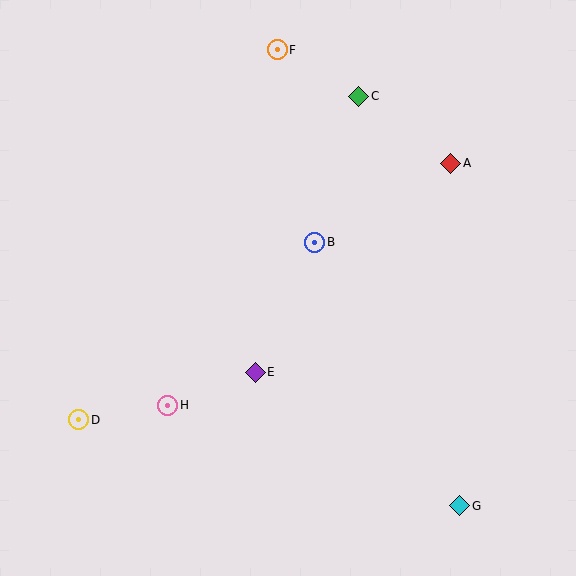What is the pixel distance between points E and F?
The distance between E and F is 323 pixels.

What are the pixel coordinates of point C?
Point C is at (359, 96).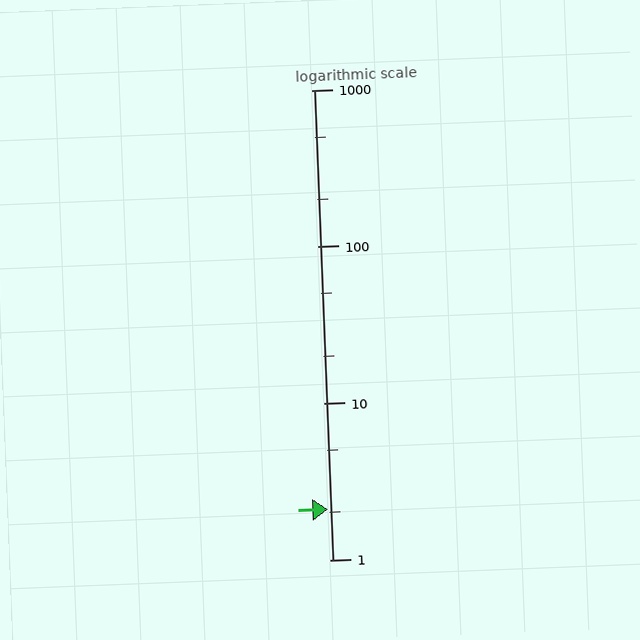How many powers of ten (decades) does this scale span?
The scale spans 3 decades, from 1 to 1000.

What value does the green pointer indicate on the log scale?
The pointer indicates approximately 2.1.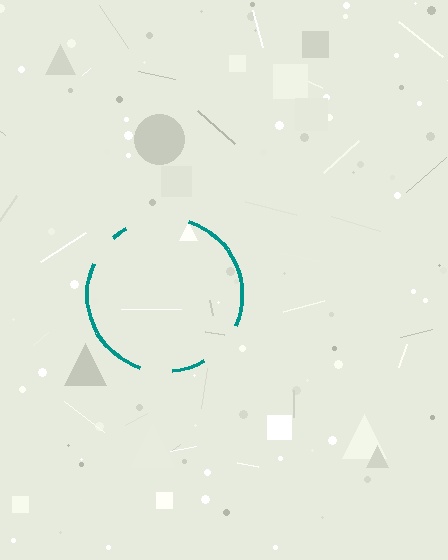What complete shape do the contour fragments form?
The contour fragments form a circle.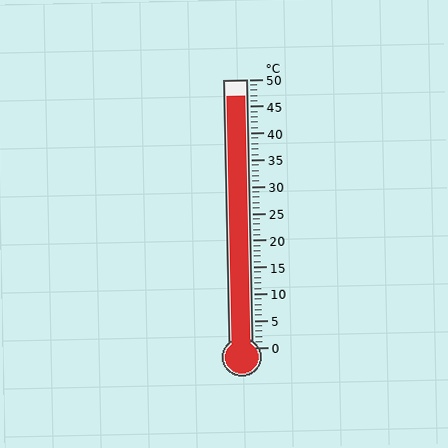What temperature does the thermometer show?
The thermometer shows approximately 47°C.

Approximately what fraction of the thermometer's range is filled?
The thermometer is filled to approximately 95% of its range.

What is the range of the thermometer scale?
The thermometer scale ranges from 0°C to 50°C.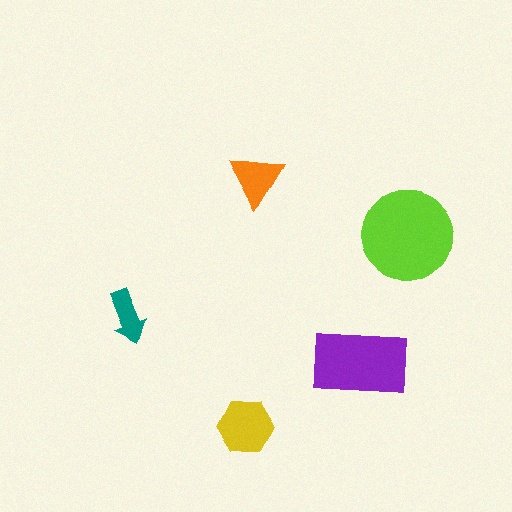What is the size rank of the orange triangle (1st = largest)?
4th.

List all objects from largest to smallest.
The lime circle, the purple rectangle, the yellow hexagon, the orange triangle, the teal arrow.